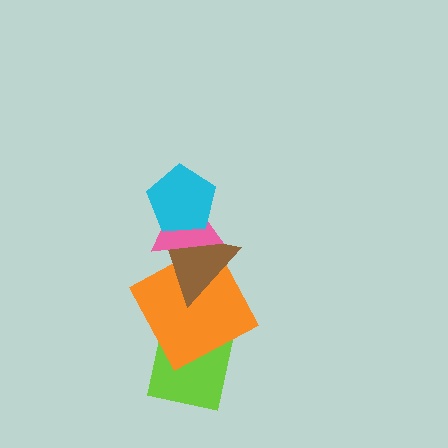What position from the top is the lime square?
The lime square is 5th from the top.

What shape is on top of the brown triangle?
The pink triangle is on top of the brown triangle.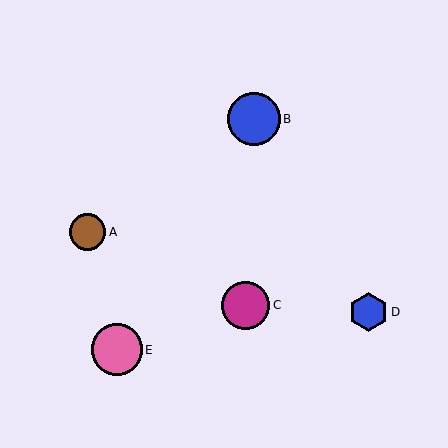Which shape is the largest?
The blue circle (labeled B) is the largest.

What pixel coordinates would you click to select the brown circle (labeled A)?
Click at (87, 232) to select the brown circle A.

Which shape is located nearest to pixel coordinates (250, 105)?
The blue circle (labeled B) at (254, 119) is nearest to that location.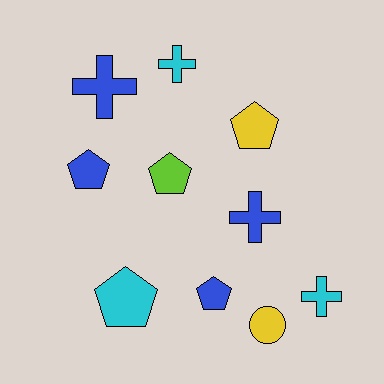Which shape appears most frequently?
Pentagon, with 5 objects.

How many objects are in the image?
There are 10 objects.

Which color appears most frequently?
Blue, with 4 objects.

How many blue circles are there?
There are no blue circles.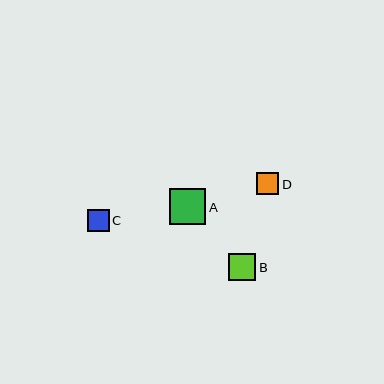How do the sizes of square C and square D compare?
Square C and square D are approximately the same size.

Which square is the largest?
Square A is the largest with a size of approximately 36 pixels.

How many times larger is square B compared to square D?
Square B is approximately 1.3 times the size of square D.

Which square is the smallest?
Square D is the smallest with a size of approximately 22 pixels.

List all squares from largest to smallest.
From largest to smallest: A, B, C, D.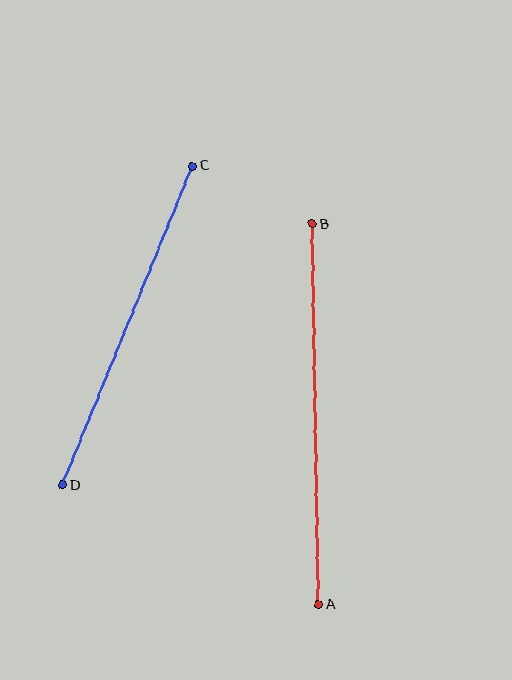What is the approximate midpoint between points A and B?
The midpoint is at approximately (315, 414) pixels.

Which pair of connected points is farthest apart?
Points A and B are farthest apart.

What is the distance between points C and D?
The distance is approximately 344 pixels.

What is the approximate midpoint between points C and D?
The midpoint is at approximately (127, 325) pixels.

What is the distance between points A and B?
The distance is approximately 380 pixels.